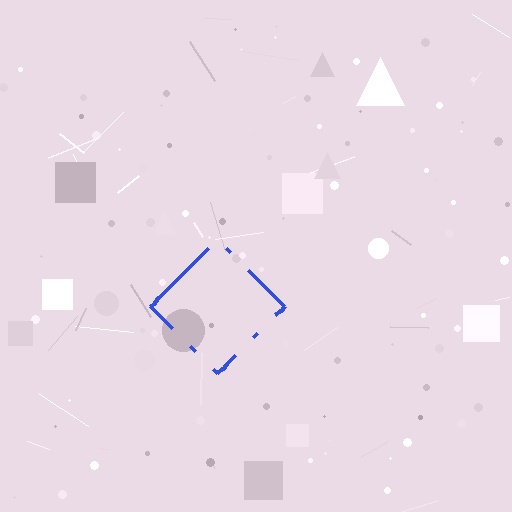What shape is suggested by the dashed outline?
The dashed outline suggests a diamond.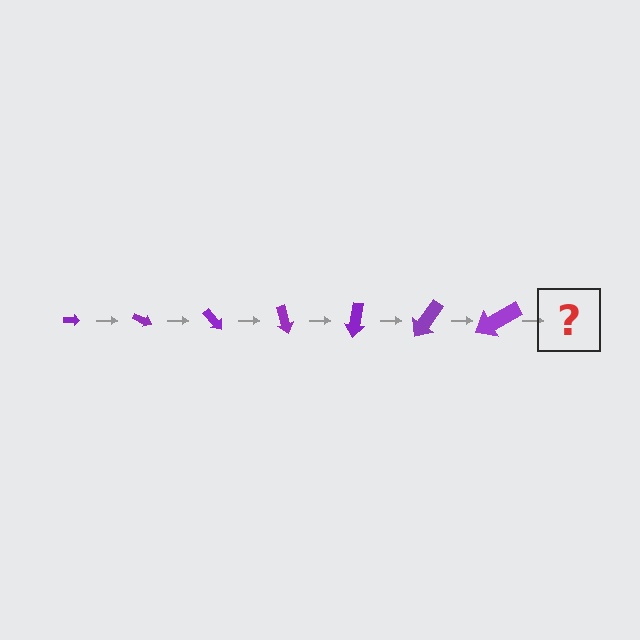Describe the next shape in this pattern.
It should be an arrow, larger than the previous one and rotated 175 degrees from the start.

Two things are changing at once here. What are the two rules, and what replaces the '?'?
The two rules are that the arrow grows larger each step and it rotates 25 degrees each step. The '?' should be an arrow, larger than the previous one and rotated 175 degrees from the start.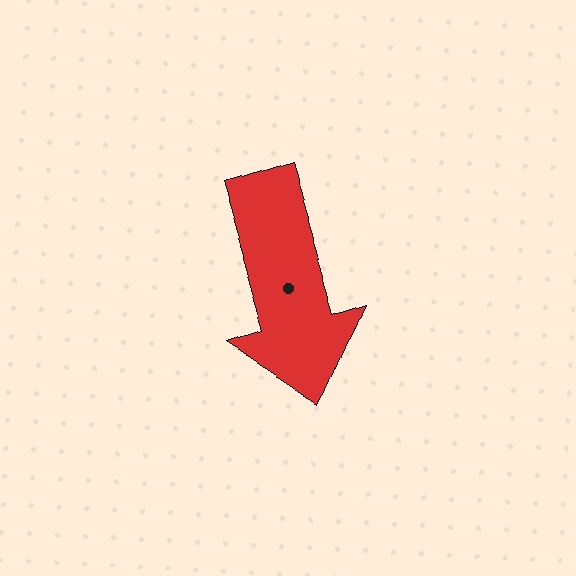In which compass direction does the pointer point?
South.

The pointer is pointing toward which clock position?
Roughly 5 o'clock.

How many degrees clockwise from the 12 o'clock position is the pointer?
Approximately 163 degrees.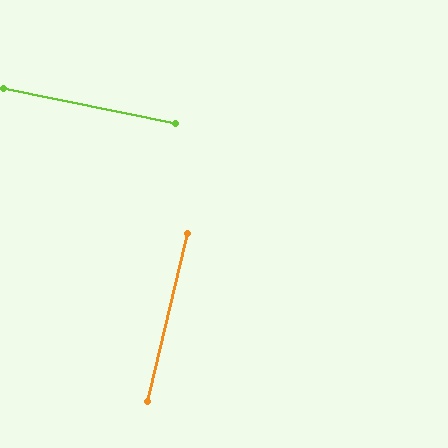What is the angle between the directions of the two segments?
Approximately 88 degrees.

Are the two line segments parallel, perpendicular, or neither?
Perpendicular — they meet at approximately 88°.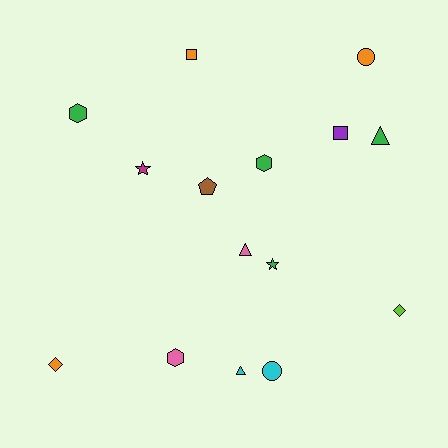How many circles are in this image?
There are 2 circles.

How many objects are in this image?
There are 15 objects.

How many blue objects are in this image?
There are no blue objects.